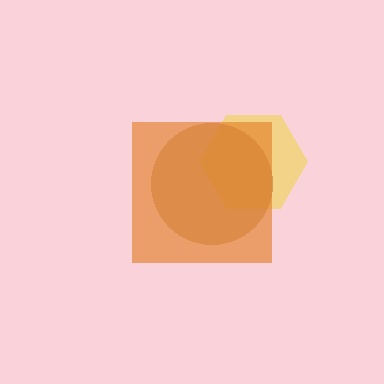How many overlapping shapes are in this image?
There are 3 overlapping shapes in the image.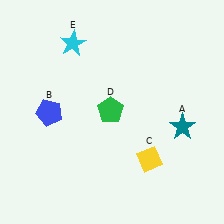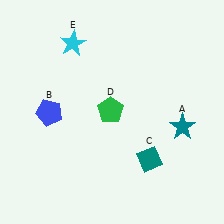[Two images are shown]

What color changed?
The diamond (C) changed from yellow in Image 1 to teal in Image 2.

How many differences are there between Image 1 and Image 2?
There is 1 difference between the two images.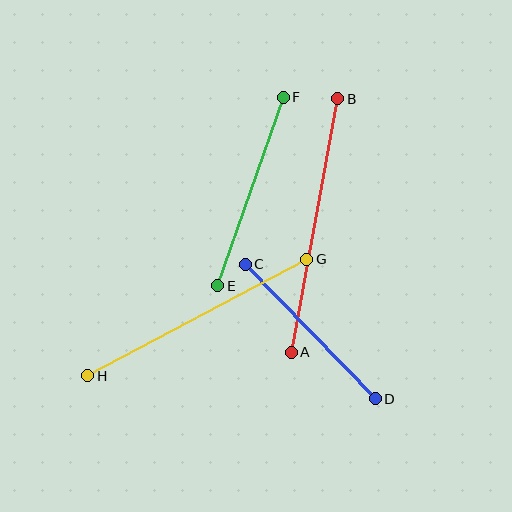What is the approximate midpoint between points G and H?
The midpoint is at approximately (197, 318) pixels.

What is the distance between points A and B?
The distance is approximately 257 pixels.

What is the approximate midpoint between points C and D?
The midpoint is at approximately (310, 331) pixels.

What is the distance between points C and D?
The distance is approximately 187 pixels.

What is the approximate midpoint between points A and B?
The midpoint is at approximately (314, 226) pixels.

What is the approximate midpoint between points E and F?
The midpoint is at approximately (250, 192) pixels.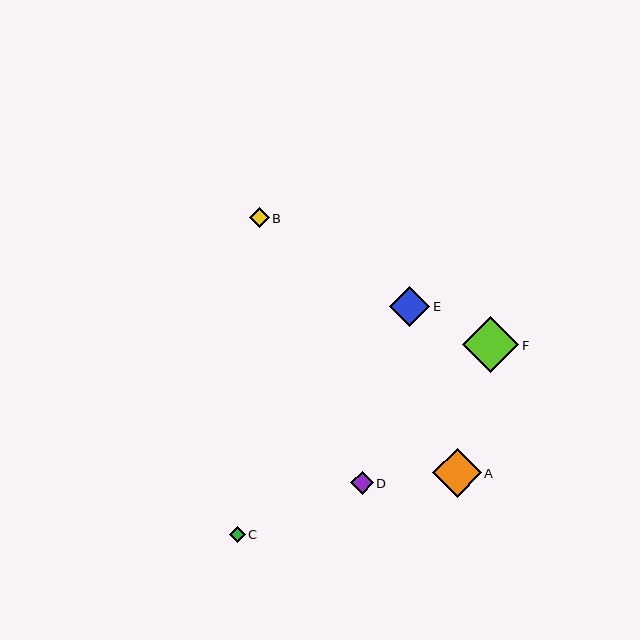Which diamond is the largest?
Diamond F is the largest with a size of approximately 56 pixels.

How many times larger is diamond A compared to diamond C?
Diamond A is approximately 3.1 times the size of diamond C.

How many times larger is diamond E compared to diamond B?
Diamond E is approximately 2.1 times the size of diamond B.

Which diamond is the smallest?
Diamond C is the smallest with a size of approximately 16 pixels.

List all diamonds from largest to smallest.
From largest to smallest: F, A, E, D, B, C.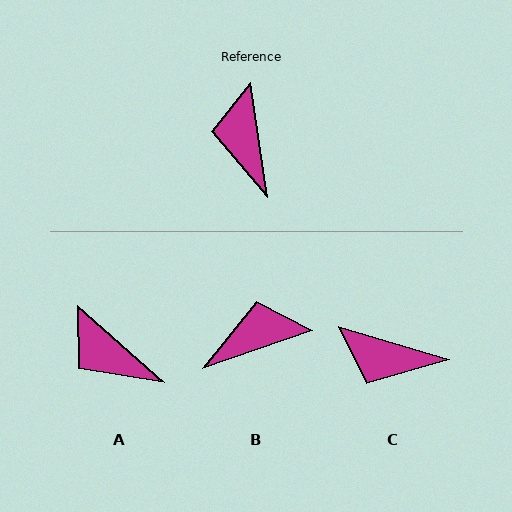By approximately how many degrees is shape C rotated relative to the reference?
Approximately 65 degrees counter-clockwise.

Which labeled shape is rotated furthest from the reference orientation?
B, about 79 degrees away.